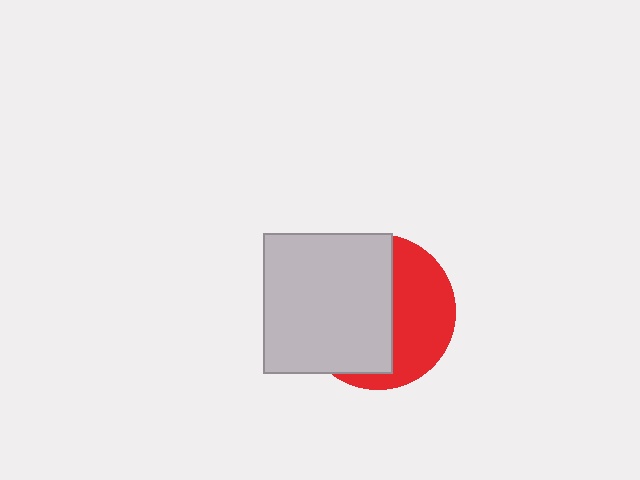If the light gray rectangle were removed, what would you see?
You would see the complete red circle.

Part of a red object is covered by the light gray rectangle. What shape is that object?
It is a circle.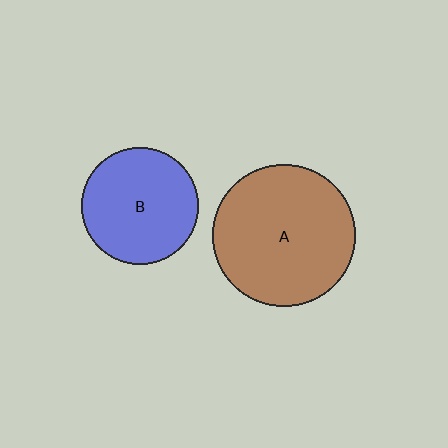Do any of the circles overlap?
No, none of the circles overlap.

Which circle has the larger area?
Circle A (brown).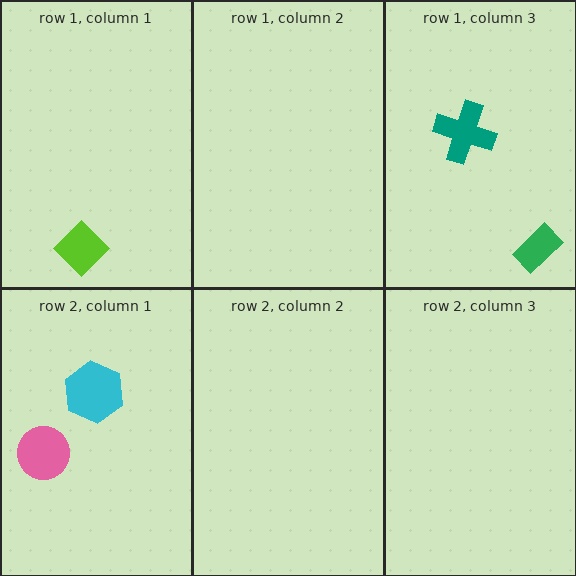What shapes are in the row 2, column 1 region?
The cyan hexagon, the pink circle.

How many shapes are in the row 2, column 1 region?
2.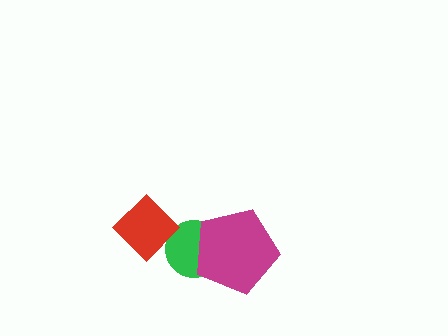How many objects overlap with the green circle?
2 objects overlap with the green circle.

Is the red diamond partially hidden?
No, no other shape covers it.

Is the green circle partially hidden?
Yes, it is partially covered by another shape.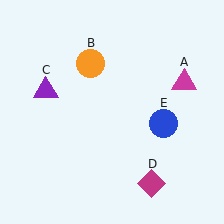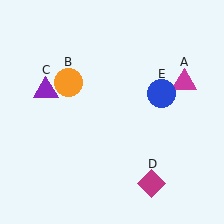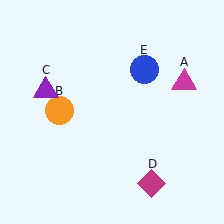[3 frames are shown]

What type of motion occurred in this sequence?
The orange circle (object B), blue circle (object E) rotated counterclockwise around the center of the scene.